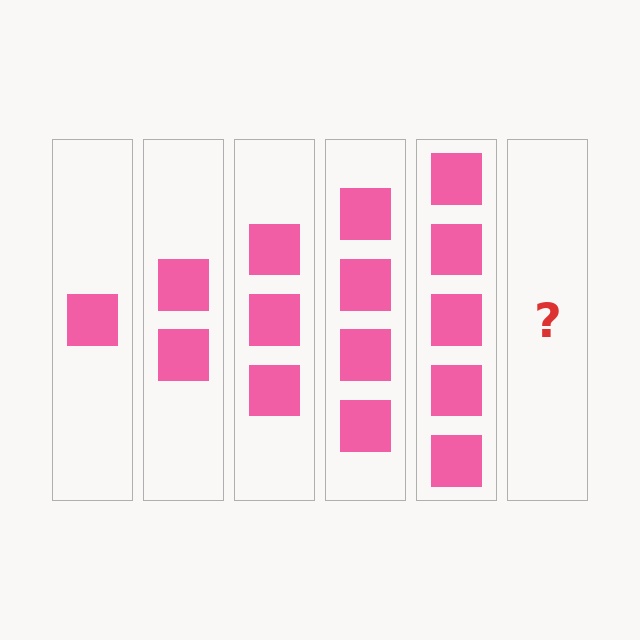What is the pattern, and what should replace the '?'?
The pattern is that each step adds one more square. The '?' should be 6 squares.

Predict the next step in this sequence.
The next step is 6 squares.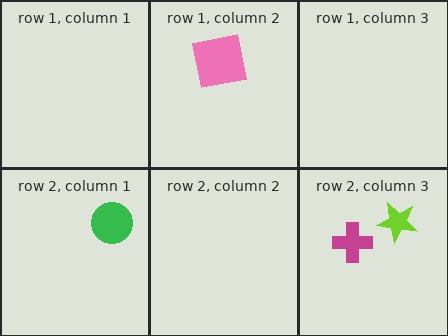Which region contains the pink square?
The row 1, column 2 region.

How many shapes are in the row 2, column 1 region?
1.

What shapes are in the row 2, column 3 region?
The magenta cross, the lime star.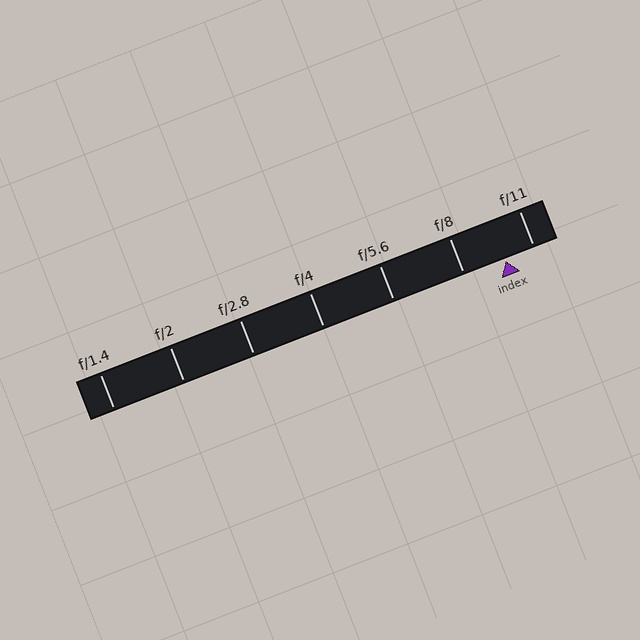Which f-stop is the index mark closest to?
The index mark is closest to f/11.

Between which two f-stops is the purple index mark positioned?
The index mark is between f/8 and f/11.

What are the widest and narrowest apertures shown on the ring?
The widest aperture shown is f/1.4 and the narrowest is f/11.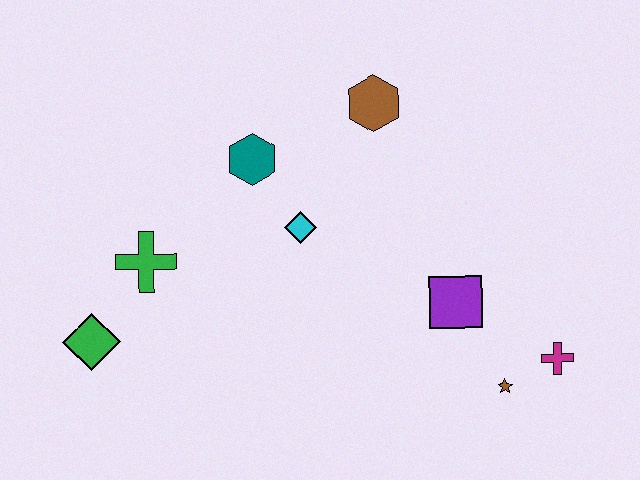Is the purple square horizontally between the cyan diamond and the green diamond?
No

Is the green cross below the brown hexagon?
Yes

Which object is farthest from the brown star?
The green diamond is farthest from the brown star.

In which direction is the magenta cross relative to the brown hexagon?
The magenta cross is below the brown hexagon.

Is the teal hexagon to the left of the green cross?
No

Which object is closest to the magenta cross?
The brown star is closest to the magenta cross.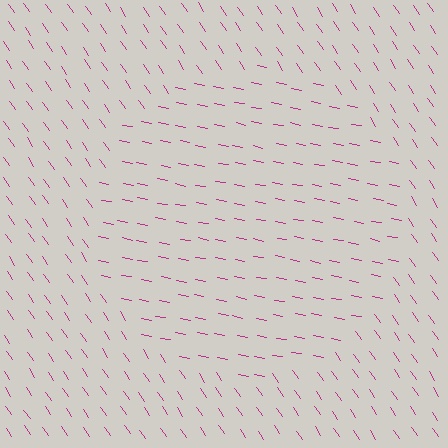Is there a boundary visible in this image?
Yes, there is a texture boundary formed by a change in line orientation.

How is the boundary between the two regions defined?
The boundary is defined purely by a change in line orientation (approximately 45 degrees difference). All lines are the same color and thickness.